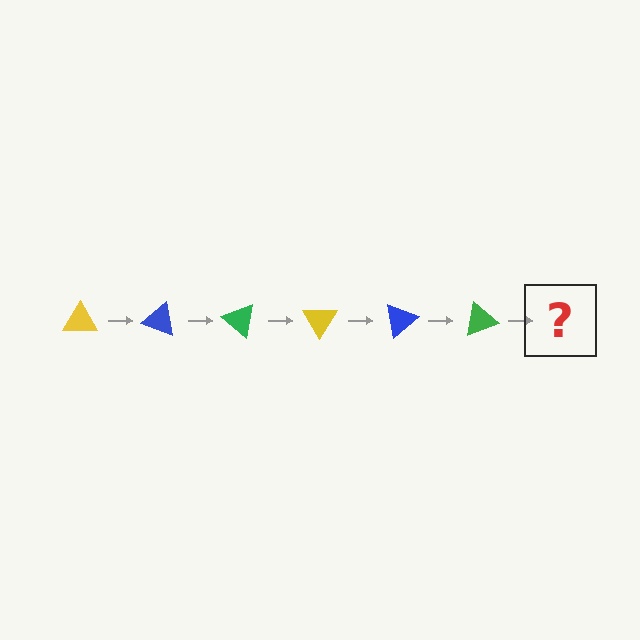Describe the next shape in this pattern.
It should be a yellow triangle, rotated 120 degrees from the start.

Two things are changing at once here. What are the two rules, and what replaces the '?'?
The two rules are that it rotates 20 degrees each step and the color cycles through yellow, blue, and green. The '?' should be a yellow triangle, rotated 120 degrees from the start.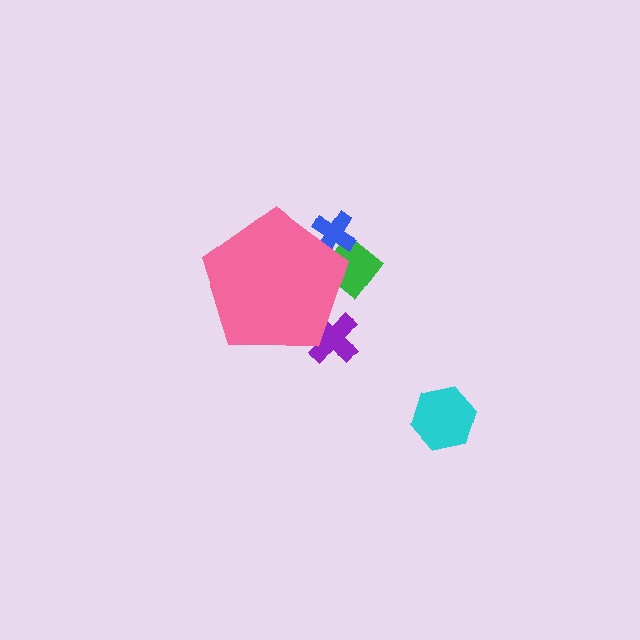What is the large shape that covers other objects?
A pink pentagon.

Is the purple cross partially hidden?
Yes, the purple cross is partially hidden behind the pink pentagon.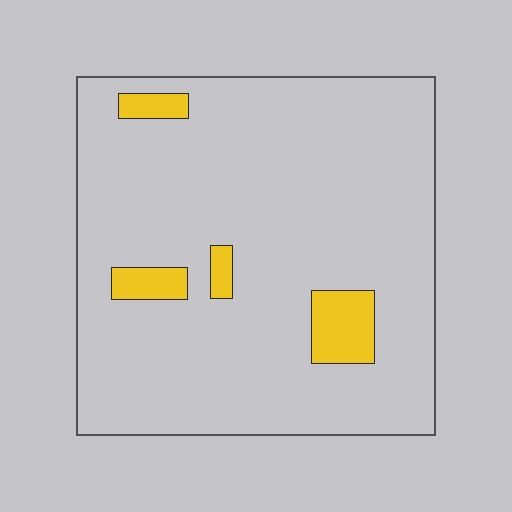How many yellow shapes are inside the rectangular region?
4.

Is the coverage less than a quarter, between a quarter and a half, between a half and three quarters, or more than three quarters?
Less than a quarter.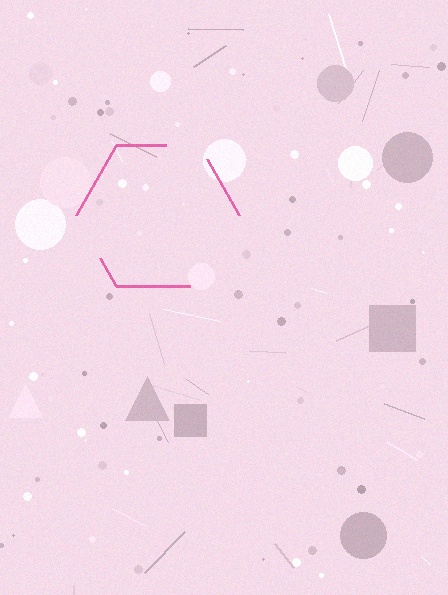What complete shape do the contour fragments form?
The contour fragments form a hexagon.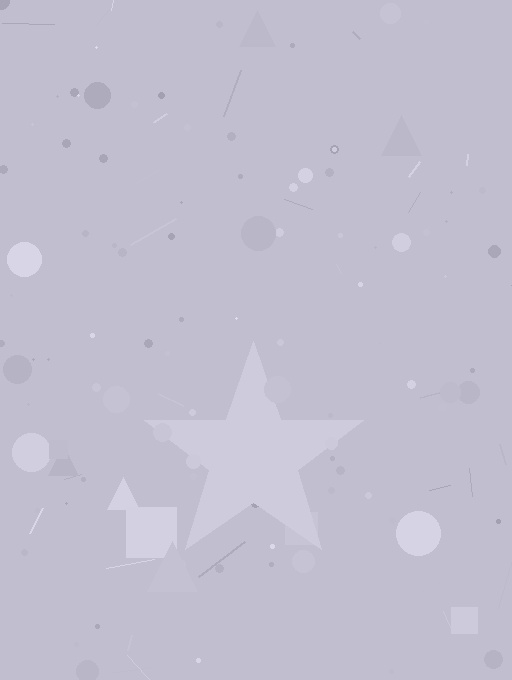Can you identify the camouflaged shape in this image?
The camouflaged shape is a star.